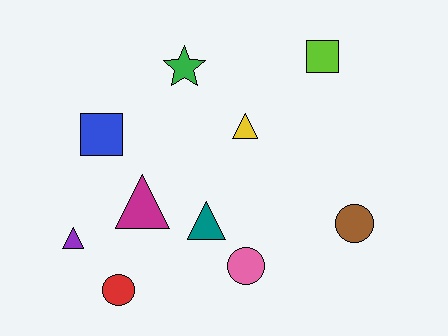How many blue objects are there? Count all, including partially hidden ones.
There is 1 blue object.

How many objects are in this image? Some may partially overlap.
There are 10 objects.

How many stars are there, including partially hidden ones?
There is 1 star.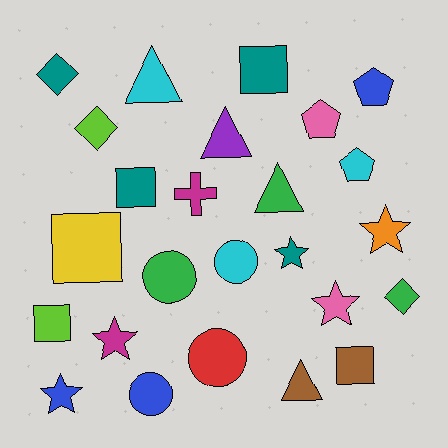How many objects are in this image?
There are 25 objects.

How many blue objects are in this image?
There are 3 blue objects.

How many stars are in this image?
There are 5 stars.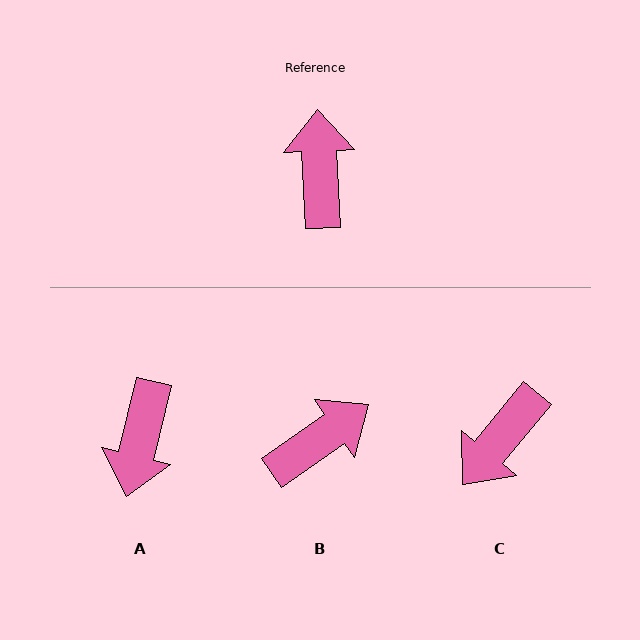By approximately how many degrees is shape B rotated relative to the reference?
Approximately 58 degrees clockwise.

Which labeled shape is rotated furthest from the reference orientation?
A, about 164 degrees away.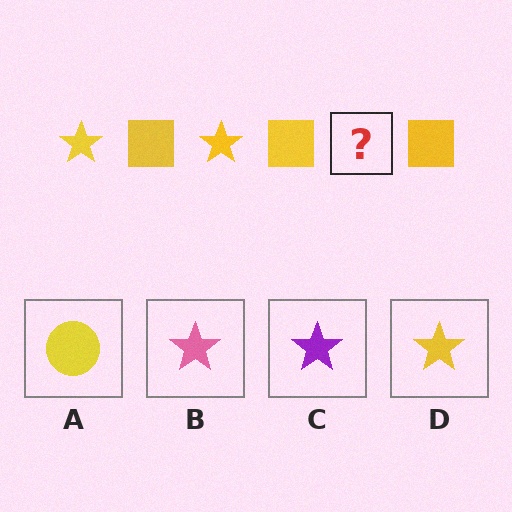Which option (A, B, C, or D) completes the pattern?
D.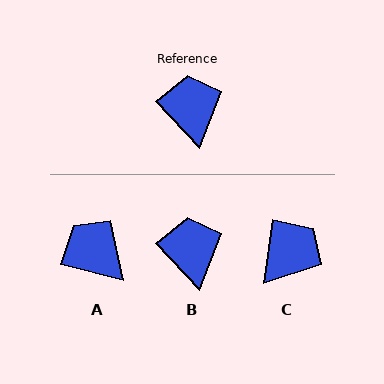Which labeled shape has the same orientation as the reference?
B.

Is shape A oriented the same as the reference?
No, it is off by about 33 degrees.